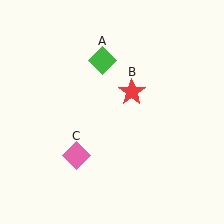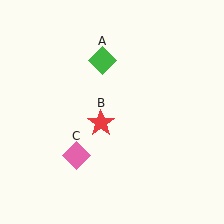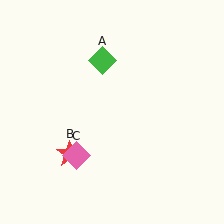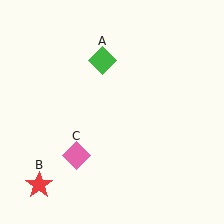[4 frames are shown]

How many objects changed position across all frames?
1 object changed position: red star (object B).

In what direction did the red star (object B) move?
The red star (object B) moved down and to the left.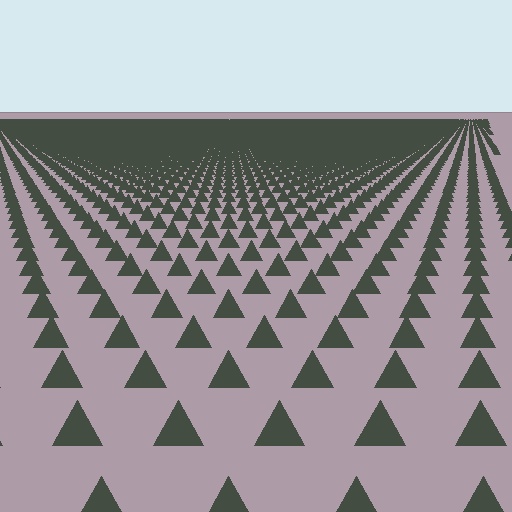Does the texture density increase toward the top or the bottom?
Density increases toward the top.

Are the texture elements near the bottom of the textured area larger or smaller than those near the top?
Larger. Near the bottom, elements are closer to the viewer and appear at a bigger on-screen size.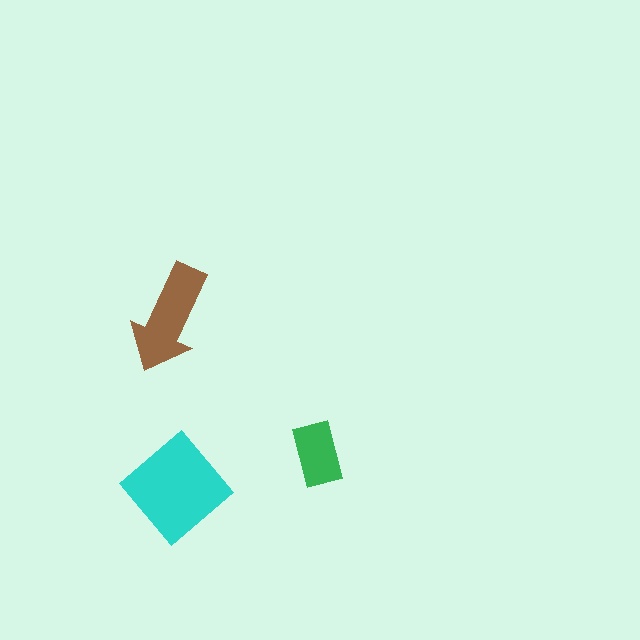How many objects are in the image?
There are 3 objects in the image.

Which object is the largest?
The cyan diamond.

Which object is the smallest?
The green rectangle.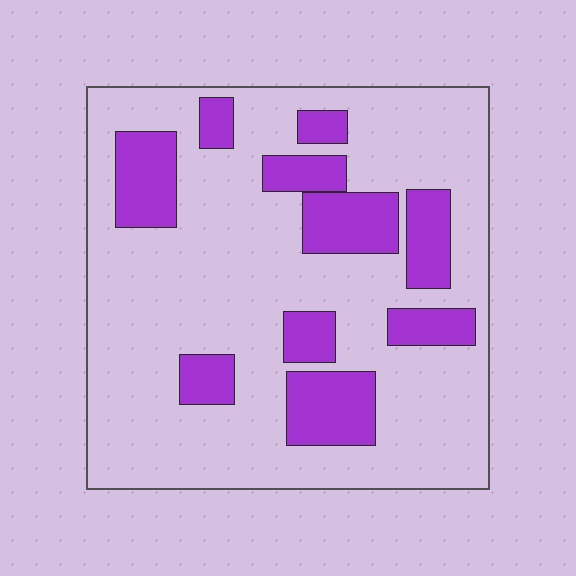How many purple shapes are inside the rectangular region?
10.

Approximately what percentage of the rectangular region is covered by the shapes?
Approximately 25%.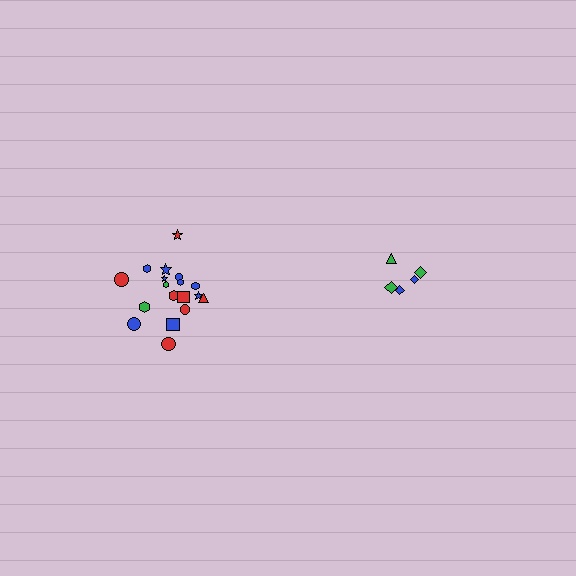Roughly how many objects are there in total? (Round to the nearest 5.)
Roughly 25 objects in total.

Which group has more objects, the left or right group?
The left group.